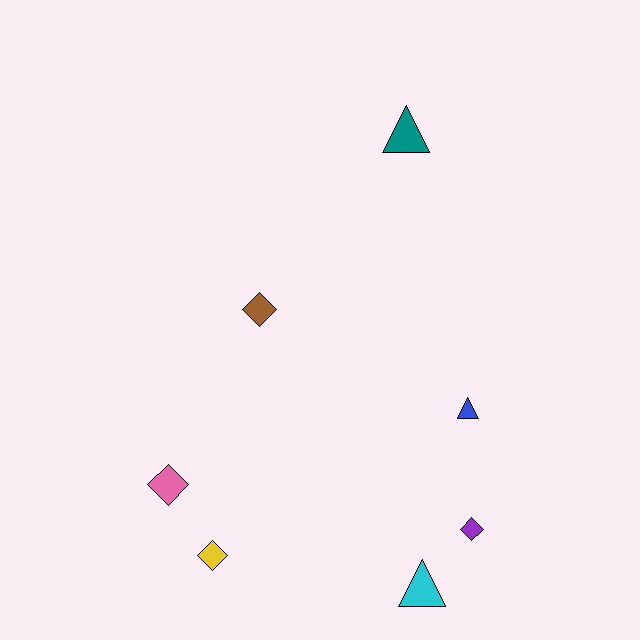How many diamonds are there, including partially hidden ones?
There are 4 diamonds.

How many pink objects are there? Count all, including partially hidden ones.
There is 1 pink object.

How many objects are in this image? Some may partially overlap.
There are 7 objects.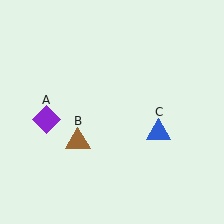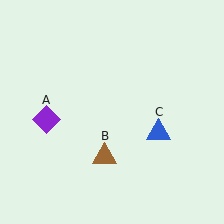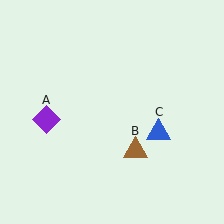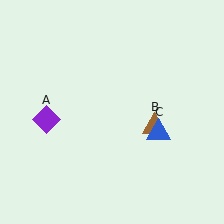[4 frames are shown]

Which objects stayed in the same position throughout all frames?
Purple diamond (object A) and blue triangle (object C) remained stationary.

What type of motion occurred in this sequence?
The brown triangle (object B) rotated counterclockwise around the center of the scene.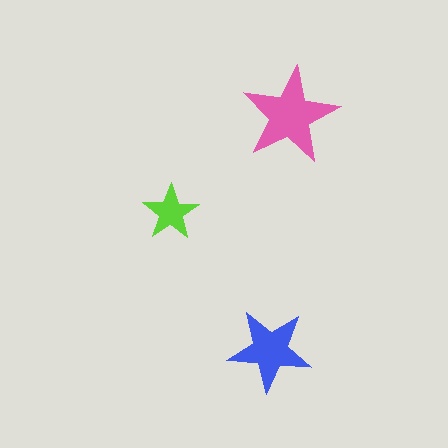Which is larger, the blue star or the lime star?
The blue one.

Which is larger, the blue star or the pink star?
The pink one.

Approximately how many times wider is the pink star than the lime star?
About 1.5 times wider.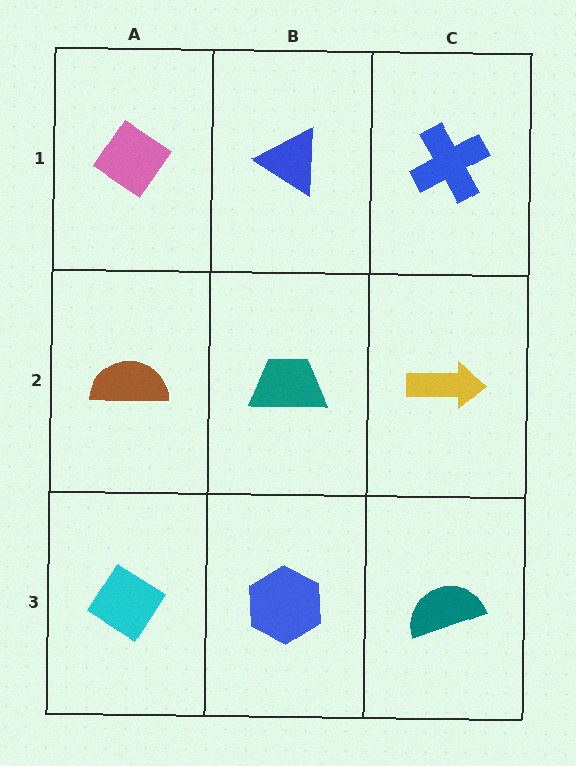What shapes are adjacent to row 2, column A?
A pink diamond (row 1, column A), a cyan diamond (row 3, column A), a teal trapezoid (row 2, column B).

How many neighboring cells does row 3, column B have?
3.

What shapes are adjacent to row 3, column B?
A teal trapezoid (row 2, column B), a cyan diamond (row 3, column A), a teal semicircle (row 3, column C).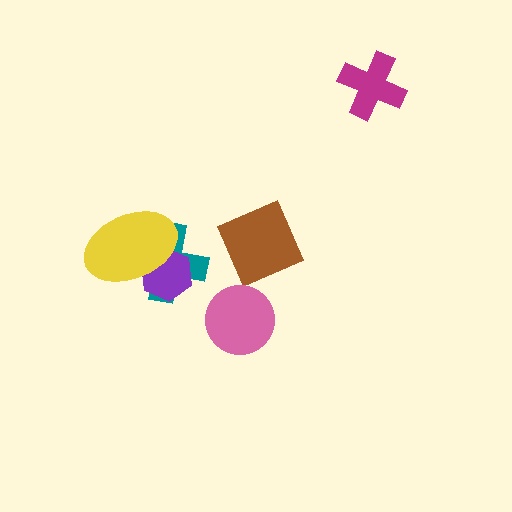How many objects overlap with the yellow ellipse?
2 objects overlap with the yellow ellipse.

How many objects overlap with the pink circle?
0 objects overlap with the pink circle.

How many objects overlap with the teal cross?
2 objects overlap with the teal cross.